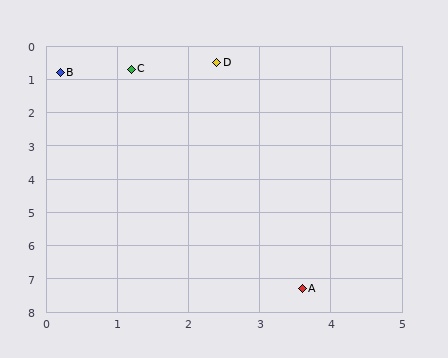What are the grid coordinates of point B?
Point B is at approximately (0.2, 0.8).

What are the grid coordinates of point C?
Point C is at approximately (1.2, 0.7).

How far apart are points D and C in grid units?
Points D and C are about 1.2 grid units apart.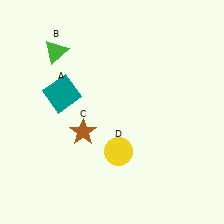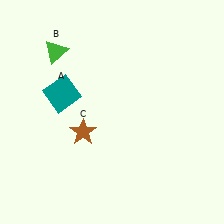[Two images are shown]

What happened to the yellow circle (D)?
The yellow circle (D) was removed in Image 2. It was in the bottom-right area of Image 1.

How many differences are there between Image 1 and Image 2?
There is 1 difference between the two images.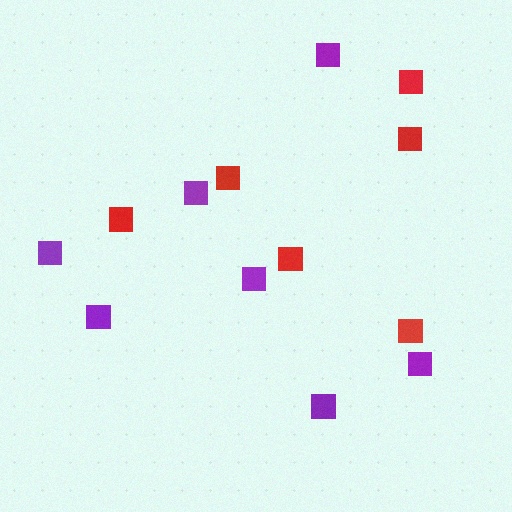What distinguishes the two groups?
There are 2 groups: one group of red squares (6) and one group of purple squares (7).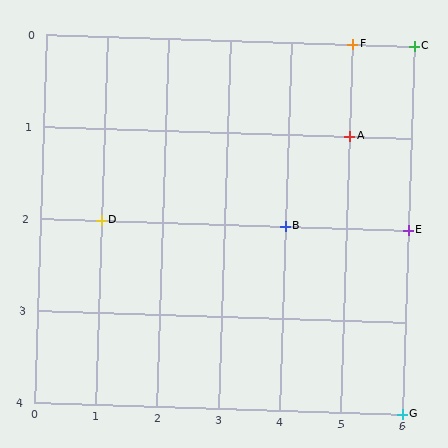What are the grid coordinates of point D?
Point D is at grid coordinates (1, 2).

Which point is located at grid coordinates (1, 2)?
Point D is at (1, 2).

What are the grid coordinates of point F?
Point F is at grid coordinates (5, 0).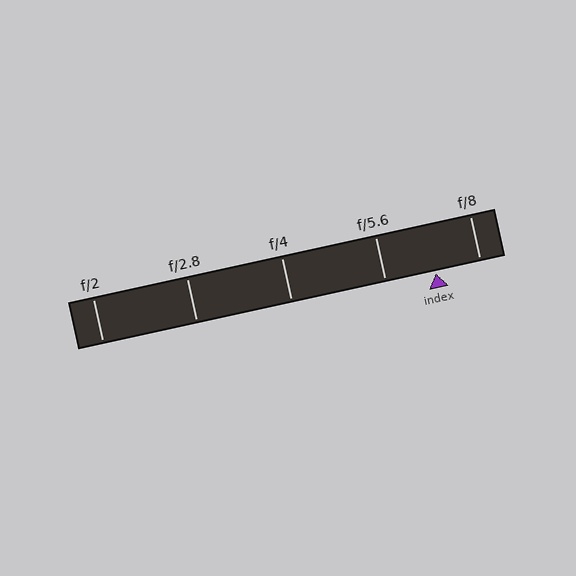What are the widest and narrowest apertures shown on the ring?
The widest aperture shown is f/2 and the narrowest is f/8.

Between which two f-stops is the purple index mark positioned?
The index mark is between f/5.6 and f/8.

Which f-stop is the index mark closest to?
The index mark is closest to f/8.